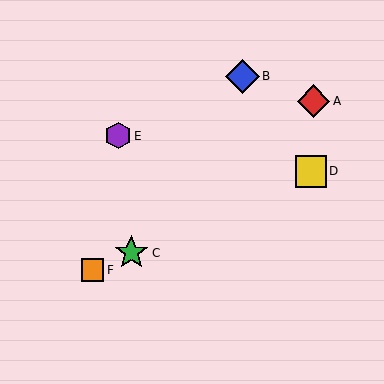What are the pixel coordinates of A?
Object A is at (314, 101).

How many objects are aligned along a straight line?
3 objects (C, D, F) are aligned along a straight line.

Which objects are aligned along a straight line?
Objects C, D, F are aligned along a straight line.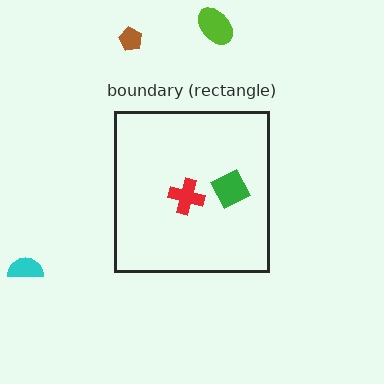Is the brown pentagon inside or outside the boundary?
Outside.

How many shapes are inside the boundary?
2 inside, 3 outside.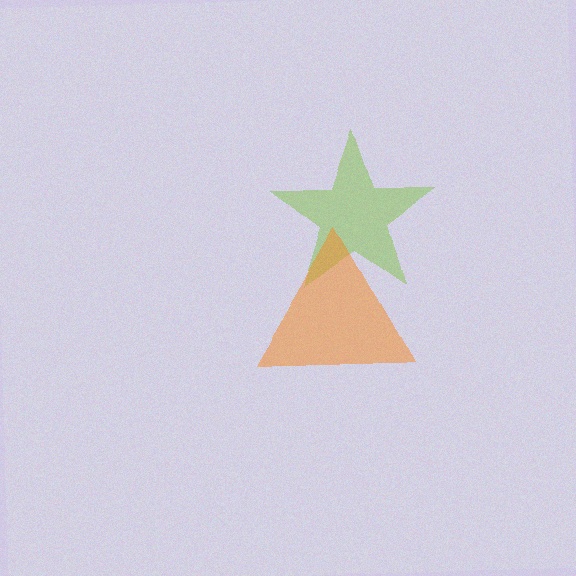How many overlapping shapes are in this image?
There are 2 overlapping shapes in the image.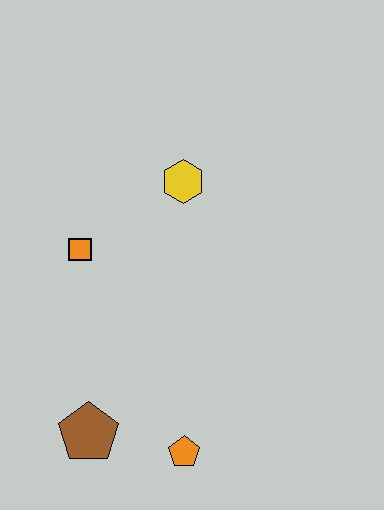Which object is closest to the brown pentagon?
The orange pentagon is closest to the brown pentagon.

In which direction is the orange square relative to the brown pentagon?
The orange square is above the brown pentagon.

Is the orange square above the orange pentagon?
Yes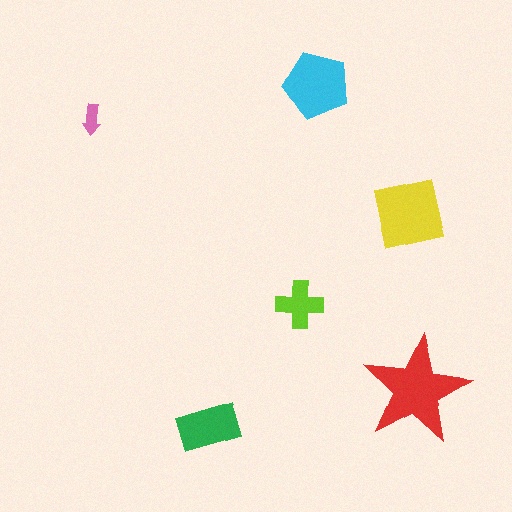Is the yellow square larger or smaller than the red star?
Smaller.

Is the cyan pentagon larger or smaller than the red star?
Smaller.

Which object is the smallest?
The pink arrow.